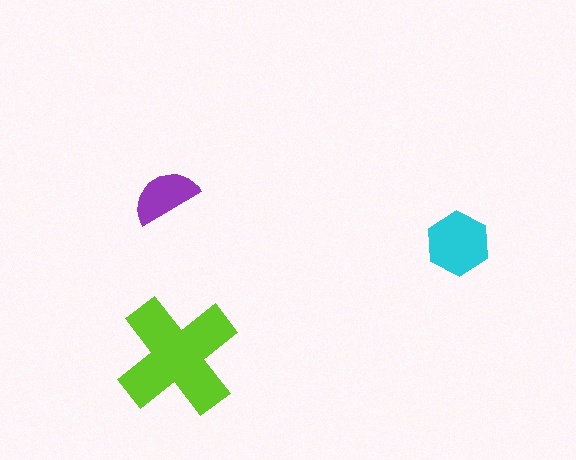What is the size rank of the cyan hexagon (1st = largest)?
2nd.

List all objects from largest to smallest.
The lime cross, the cyan hexagon, the purple semicircle.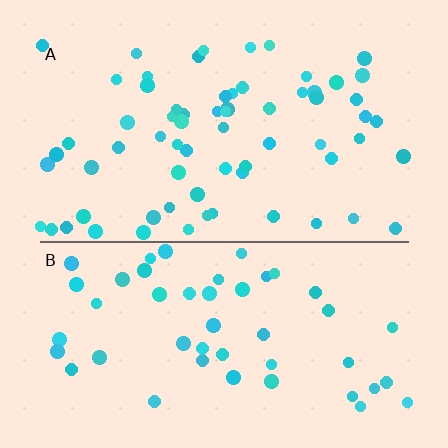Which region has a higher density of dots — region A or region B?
A (the top).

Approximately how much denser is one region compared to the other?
Approximately 1.4× — region A over region B.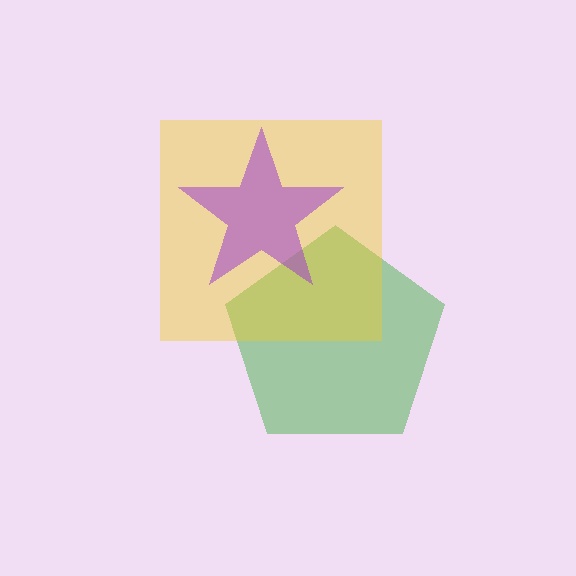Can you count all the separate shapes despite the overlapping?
Yes, there are 3 separate shapes.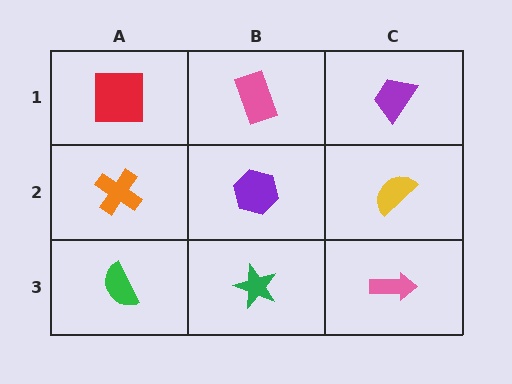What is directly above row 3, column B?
A purple hexagon.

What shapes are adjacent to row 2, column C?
A purple trapezoid (row 1, column C), a pink arrow (row 3, column C), a purple hexagon (row 2, column B).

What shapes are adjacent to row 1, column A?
An orange cross (row 2, column A), a pink rectangle (row 1, column B).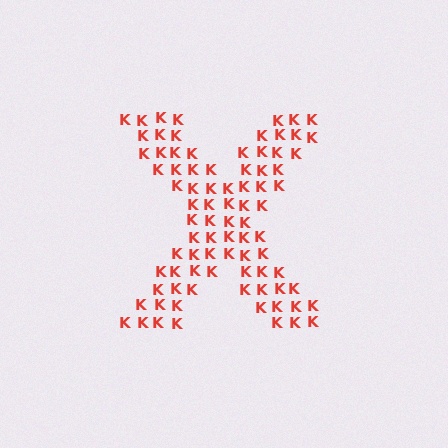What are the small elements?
The small elements are letter K's.